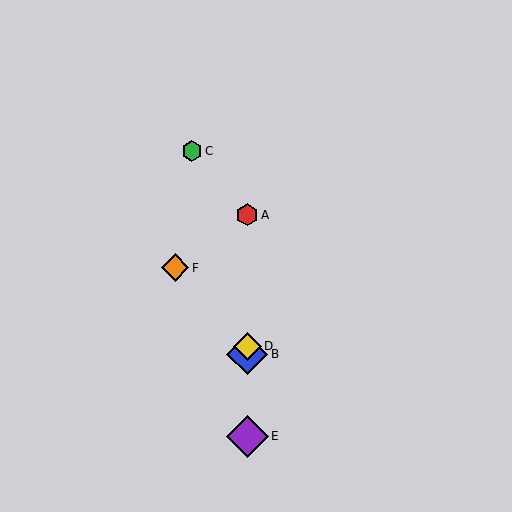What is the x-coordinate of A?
Object A is at x≈247.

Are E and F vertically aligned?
No, E is at x≈247 and F is at x≈175.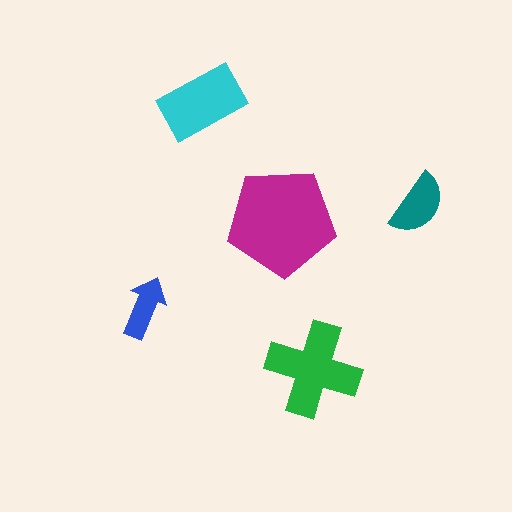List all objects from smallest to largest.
The blue arrow, the teal semicircle, the cyan rectangle, the green cross, the magenta pentagon.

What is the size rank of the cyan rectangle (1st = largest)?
3rd.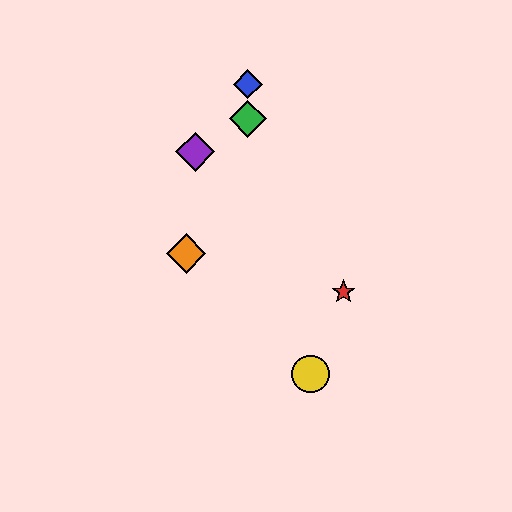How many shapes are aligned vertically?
2 shapes (the blue diamond, the green diamond) are aligned vertically.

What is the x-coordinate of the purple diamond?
The purple diamond is at x≈195.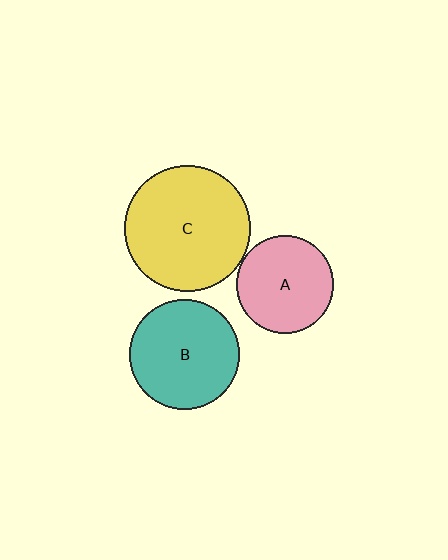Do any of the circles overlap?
No, none of the circles overlap.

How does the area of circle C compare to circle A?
Approximately 1.7 times.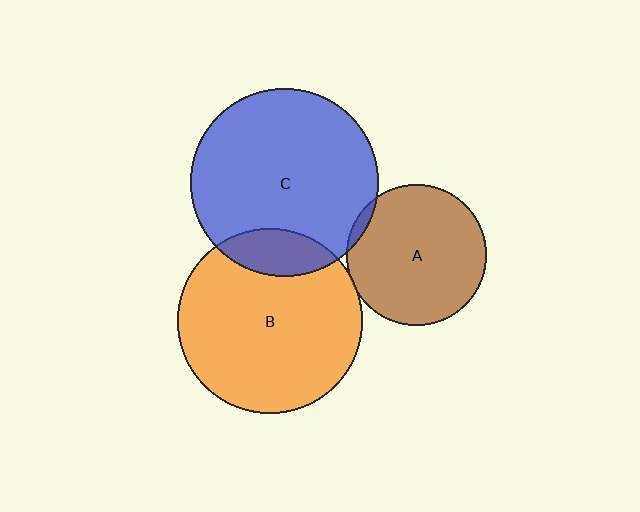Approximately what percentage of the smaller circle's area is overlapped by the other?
Approximately 5%.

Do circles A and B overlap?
Yes.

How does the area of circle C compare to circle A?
Approximately 1.8 times.